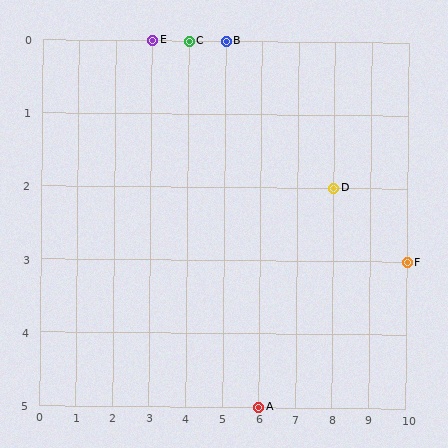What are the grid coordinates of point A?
Point A is at grid coordinates (6, 5).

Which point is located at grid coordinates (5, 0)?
Point B is at (5, 0).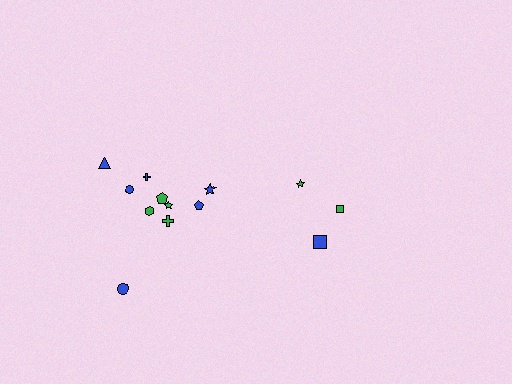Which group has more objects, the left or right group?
The left group.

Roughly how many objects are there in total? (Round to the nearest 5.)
Roughly 15 objects in total.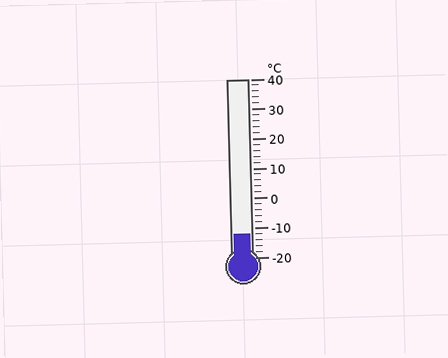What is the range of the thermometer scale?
The thermometer scale ranges from -20°C to 40°C.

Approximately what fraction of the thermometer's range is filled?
The thermometer is filled to approximately 15% of its range.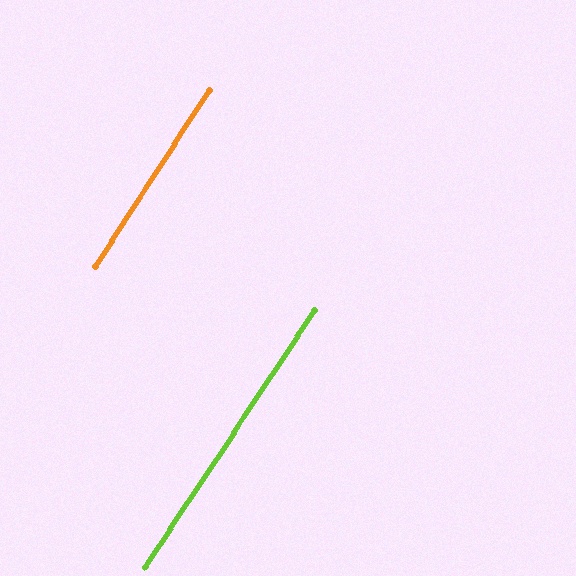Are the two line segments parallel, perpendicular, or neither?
Parallel — their directions differ by only 0.2°.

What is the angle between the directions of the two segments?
Approximately 0 degrees.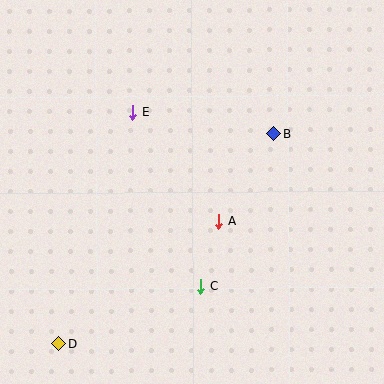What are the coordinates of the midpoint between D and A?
The midpoint between D and A is at (139, 282).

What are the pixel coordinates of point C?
Point C is at (200, 286).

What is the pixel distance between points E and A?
The distance between E and A is 138 pixels.